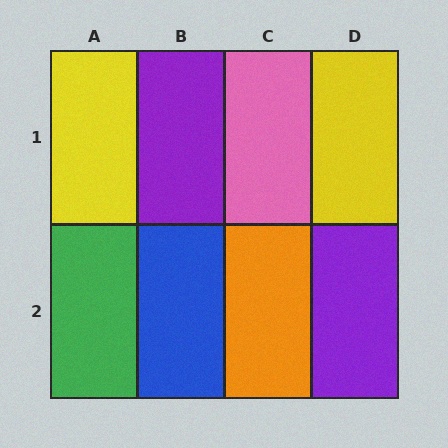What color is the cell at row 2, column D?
Purple.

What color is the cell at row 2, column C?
Orange.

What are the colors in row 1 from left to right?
Yellow, purple, pink, yellow.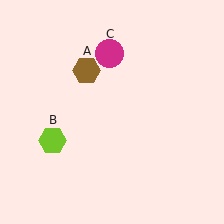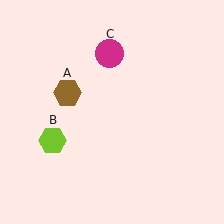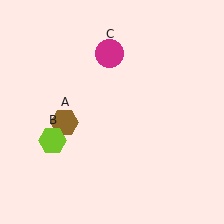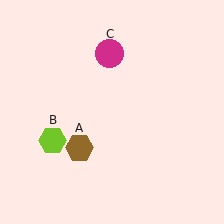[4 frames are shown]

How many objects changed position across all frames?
1 object changed position: brown hexagon (object A).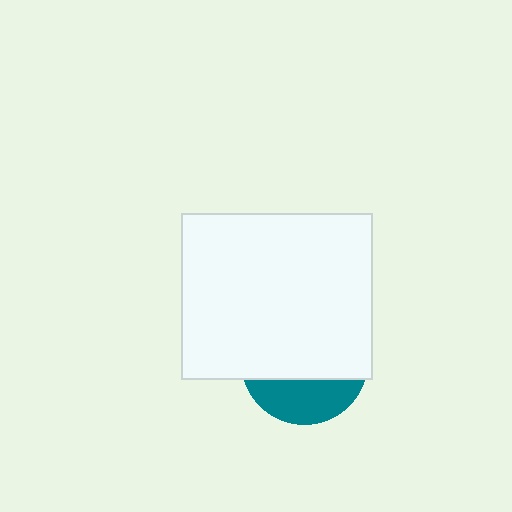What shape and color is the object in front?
The object in front is a white rectangle.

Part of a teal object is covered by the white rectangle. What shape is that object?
It is a circle.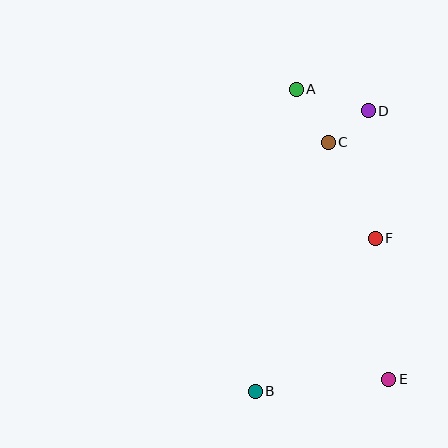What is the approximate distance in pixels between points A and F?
The distance between A and F is approximately 169 pixels.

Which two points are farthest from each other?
Points A and E are farthest from each other.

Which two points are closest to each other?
Points C and D are closest to each other.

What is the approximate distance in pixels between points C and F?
The distance between C and F is approximately 107 pixels.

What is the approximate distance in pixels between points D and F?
The distance between D and F is approximately 128 pixels.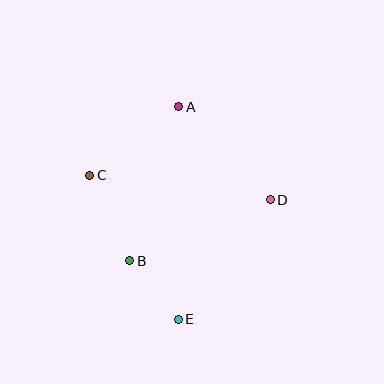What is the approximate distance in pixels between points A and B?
The distance between A and B is approximately 162 pixels.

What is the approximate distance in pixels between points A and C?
The distance between A and C is approximately 112 pixels.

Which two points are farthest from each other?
Points A and E are farthest from each other.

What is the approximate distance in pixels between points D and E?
The distance between D and E is approximately 151 pixels.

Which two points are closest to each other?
Points B and E are closest to each other.